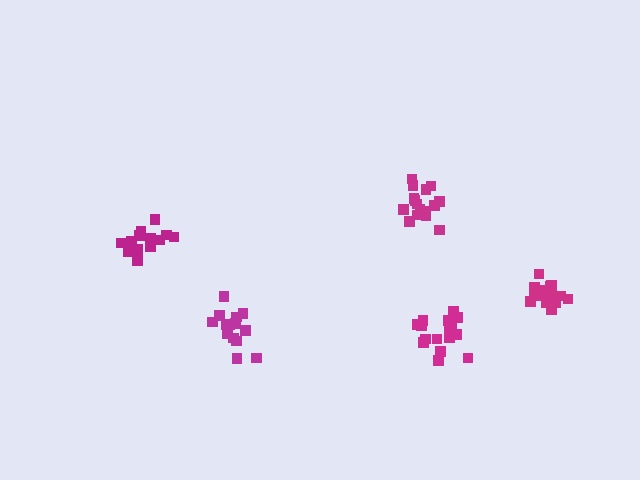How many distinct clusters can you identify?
There are 5 distinct clusters.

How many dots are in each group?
Group 1: 13 dots, Group 2: 16 dots, Group 3: 16 dots, Group 4: 14 dots, Group 5: 16 dots (75 total).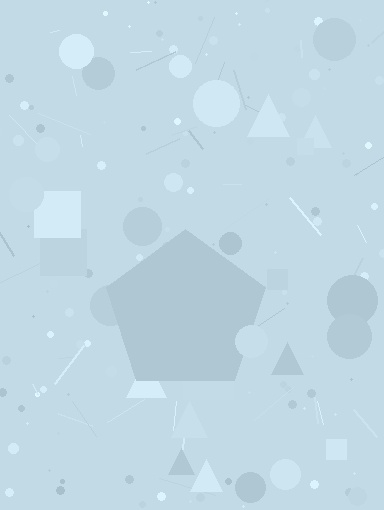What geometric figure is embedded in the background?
A pentagon is embedded in the background.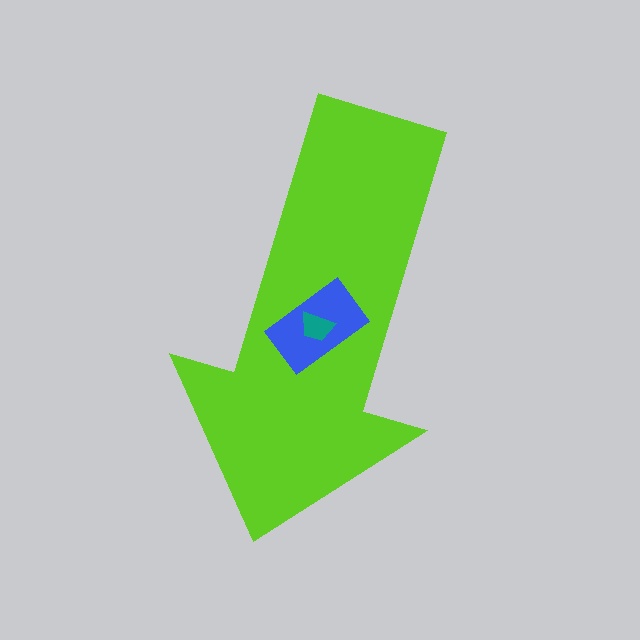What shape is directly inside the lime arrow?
The blue rectangle.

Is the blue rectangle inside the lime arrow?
Yes.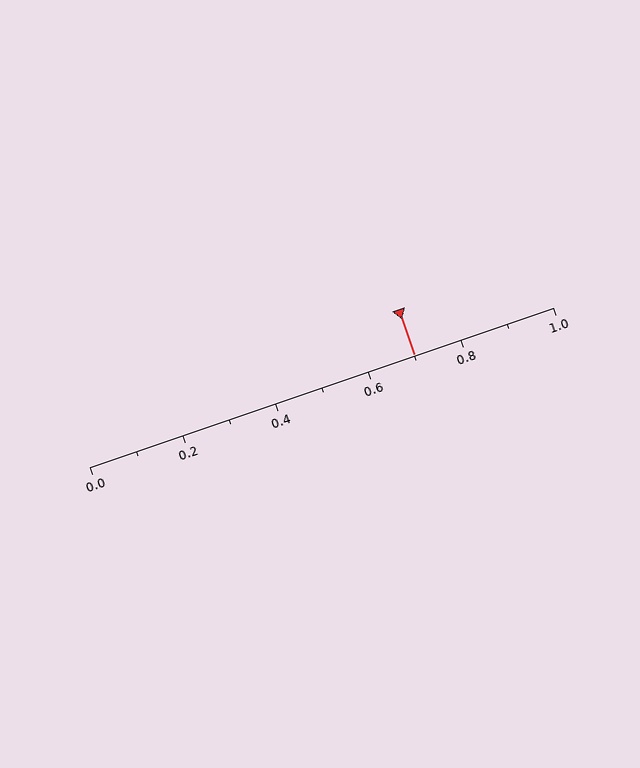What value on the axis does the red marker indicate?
The marker indicates approximately 0.7.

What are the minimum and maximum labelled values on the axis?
The axis runs from 0.0 to 1.0.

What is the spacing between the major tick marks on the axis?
The major ticks are spaced 0.2 apart.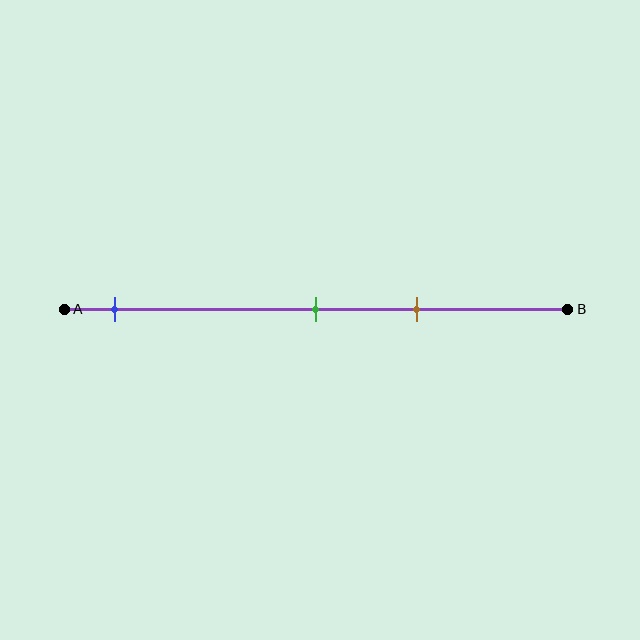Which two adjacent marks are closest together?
The green and brown marks are the closest adjacent pair.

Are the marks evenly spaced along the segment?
No, the marks are not evenly spaced.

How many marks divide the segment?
There are 3 marks dividing the segment.